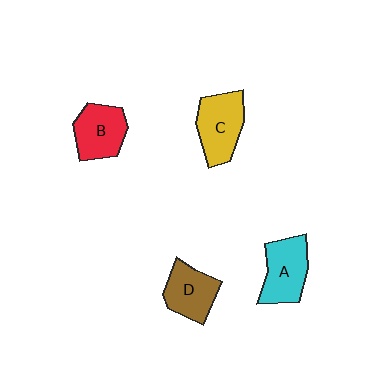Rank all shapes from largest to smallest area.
From largest to smallest: C (yellow), A (cyan), B (red), D (brown).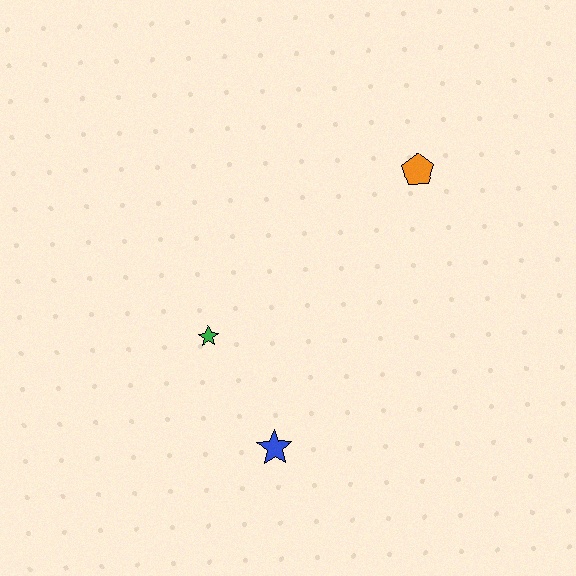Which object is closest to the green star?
The blue star is closest to the green star.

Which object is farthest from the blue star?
The orange pentagon is farthest from the blue star.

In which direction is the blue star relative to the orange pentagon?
The blue star is below the orange pentagon.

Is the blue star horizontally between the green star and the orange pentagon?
Yes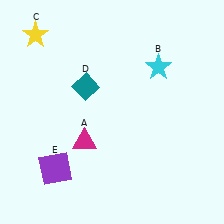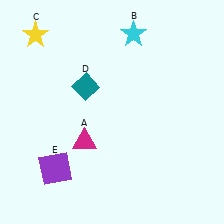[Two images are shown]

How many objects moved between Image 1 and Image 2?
1 object moved between the two images.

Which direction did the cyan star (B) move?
The cyan star (B) moved up.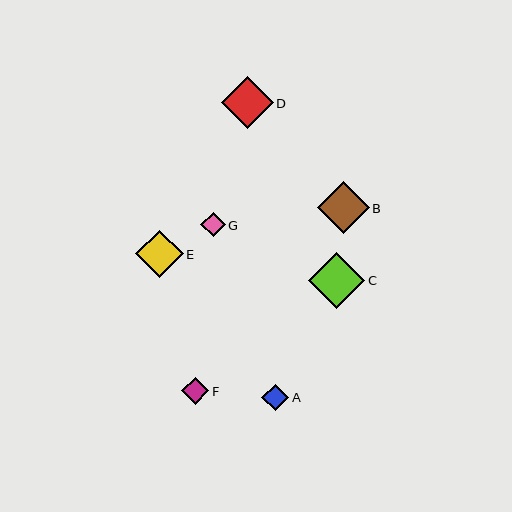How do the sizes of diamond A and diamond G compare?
Diamond A and diamond G are approximately the same size.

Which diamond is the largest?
Diamond C is the largest with a size of approximately 56 pixels.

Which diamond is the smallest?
Diamond G is the smallest with a size of approximately 25 pixels.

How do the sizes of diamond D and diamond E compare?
Diamond D and diamond E are approximately the same size.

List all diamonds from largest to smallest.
From largest to smallest: C, B, D, E, F, A, G.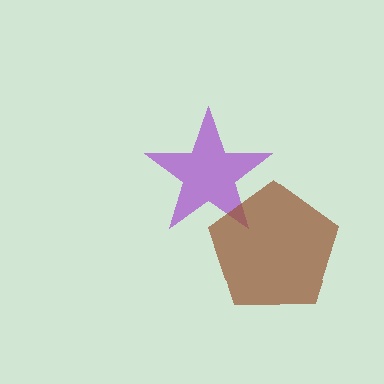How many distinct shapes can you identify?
There are 2 distinct shapes: a purple star, a brown pentagon.